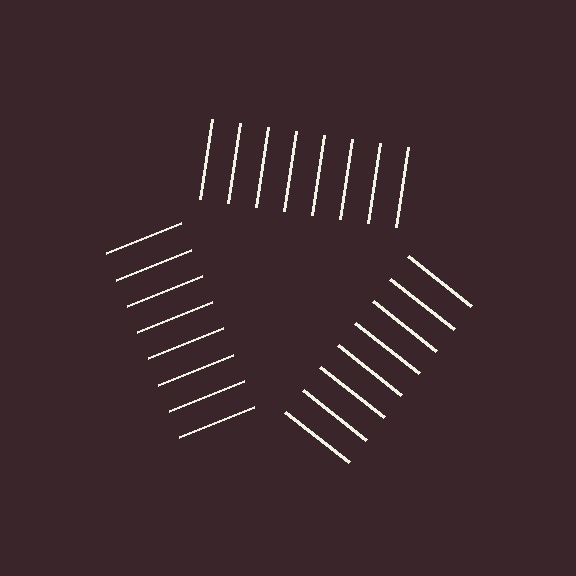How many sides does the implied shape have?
3 sides — the line-ends trace a triangle.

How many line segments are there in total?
24 — 8 along each of the 3 edges.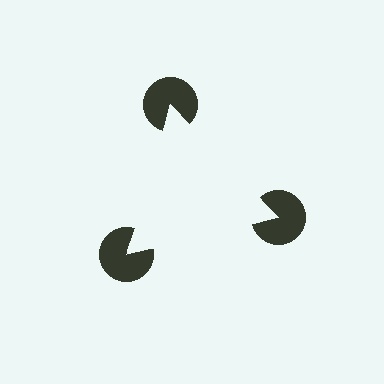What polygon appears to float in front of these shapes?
An illusory triangle — its edges are inferred from the aligned wedge cuts in the pac-man discs, not physically drawn.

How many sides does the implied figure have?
3 sides.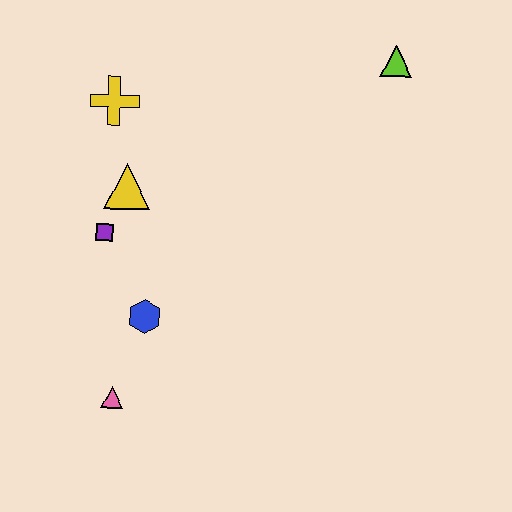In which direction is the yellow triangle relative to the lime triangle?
The yellow triangle is to the left of the lime triangle.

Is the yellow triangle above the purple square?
Yes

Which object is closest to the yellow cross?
The yellow triangle is closest to the yellow cross.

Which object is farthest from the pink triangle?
The lime triangle is farthest from the pink triangle.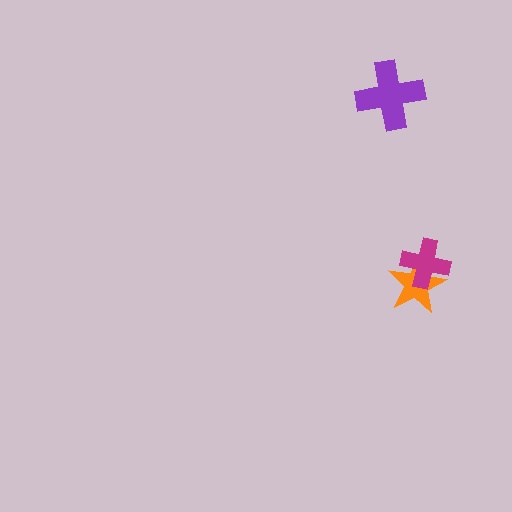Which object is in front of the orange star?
The magenta cross is in front of the orange star.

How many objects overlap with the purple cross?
0 objects overlap with the purple cross.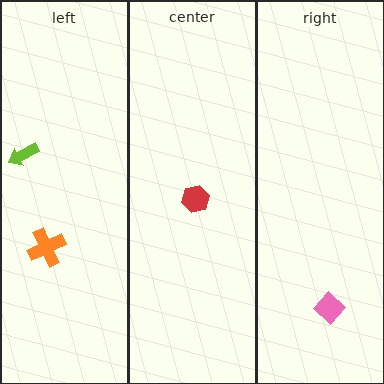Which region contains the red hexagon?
The center region.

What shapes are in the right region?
The pink diamond.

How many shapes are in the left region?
2.